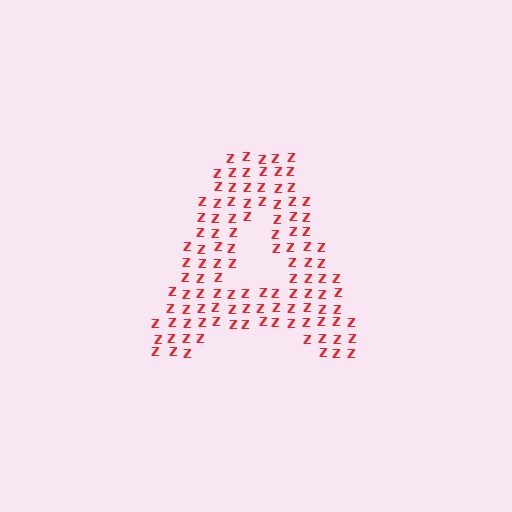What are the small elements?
The small elements are letter Z's.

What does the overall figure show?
The overall figure shows the letter A.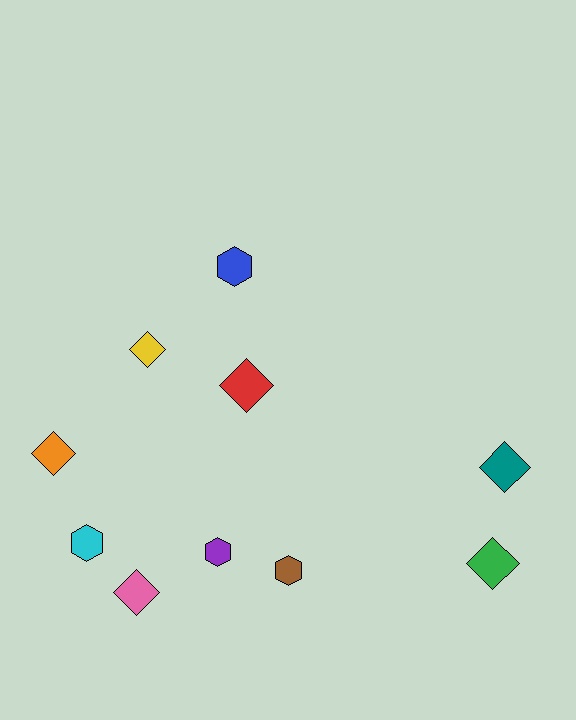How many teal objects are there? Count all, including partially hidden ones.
There is 1 teal object.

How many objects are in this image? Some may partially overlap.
There are 10 objects.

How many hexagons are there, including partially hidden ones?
There are 4 hexagons.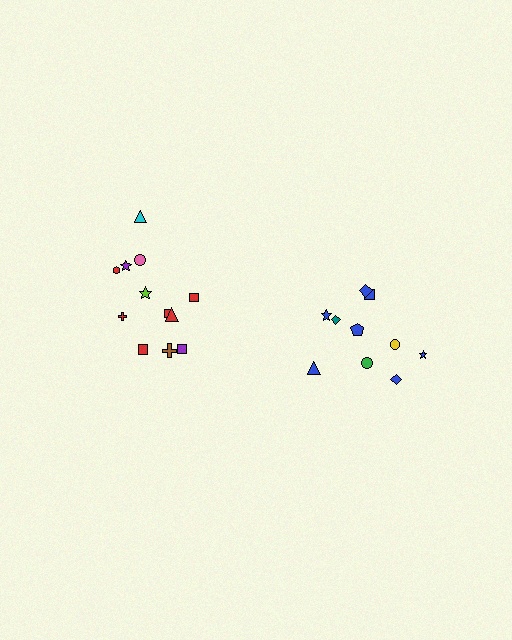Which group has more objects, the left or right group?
The left group.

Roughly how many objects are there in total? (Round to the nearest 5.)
Roughly 20 objects in total.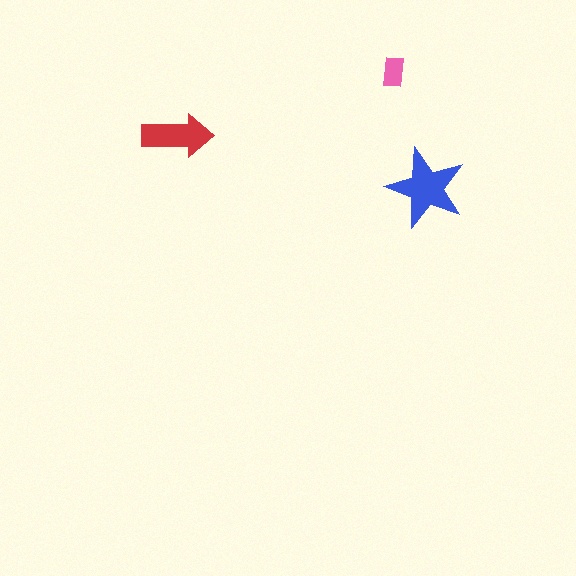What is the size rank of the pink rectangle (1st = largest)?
3rd.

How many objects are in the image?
There are 3 objects in the image.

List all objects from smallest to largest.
The pink rectangle, the red arrow, the blue star.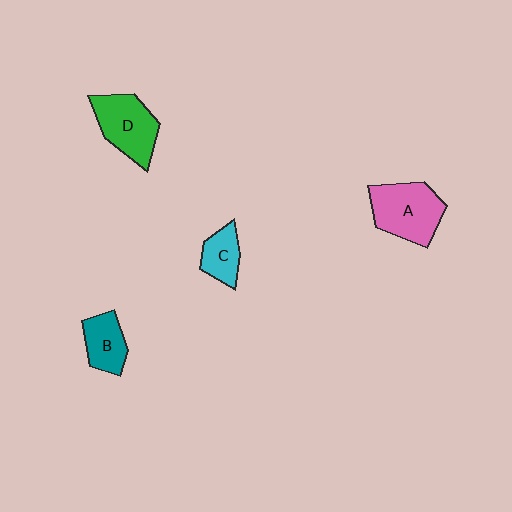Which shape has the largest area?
Shape A (pink).